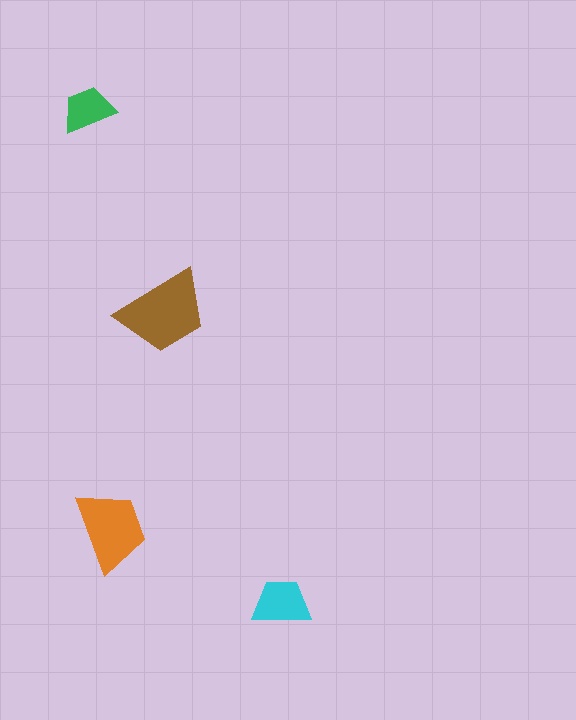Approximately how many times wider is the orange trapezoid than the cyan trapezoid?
About 1.5 times wider.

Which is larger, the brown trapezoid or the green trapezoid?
The brown one.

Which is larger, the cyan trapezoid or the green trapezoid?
The cyan one.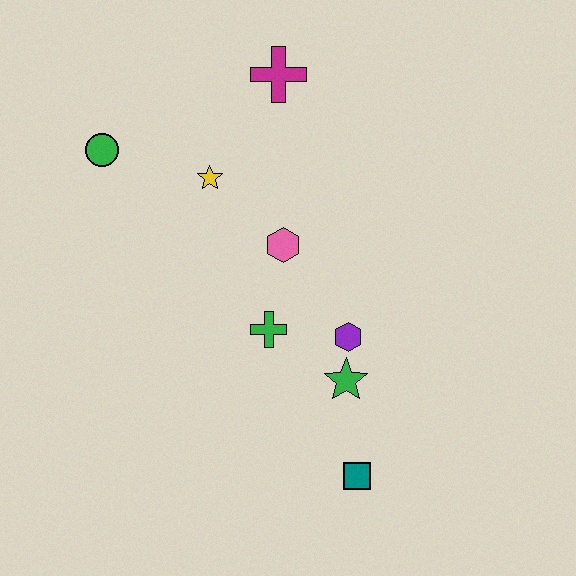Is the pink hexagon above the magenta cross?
No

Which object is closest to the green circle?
The yellow star is closest to the green circle.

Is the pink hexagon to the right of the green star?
No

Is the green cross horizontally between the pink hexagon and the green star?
No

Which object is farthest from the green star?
The green circle is farthest from the green star.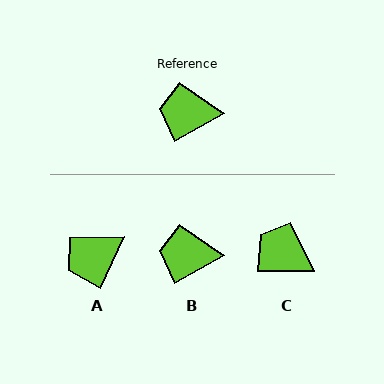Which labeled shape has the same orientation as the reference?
B.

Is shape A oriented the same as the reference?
No, it is off by about 35 degrees.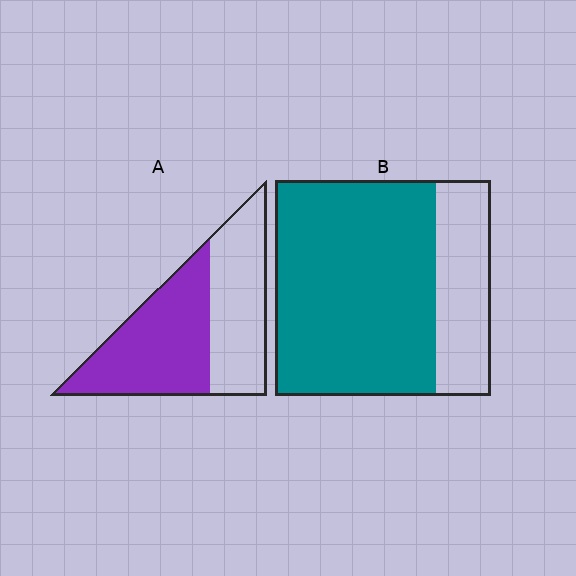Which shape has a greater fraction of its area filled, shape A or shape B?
Shape B.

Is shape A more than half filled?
Yes.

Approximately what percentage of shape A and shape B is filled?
A is approximately 55% and B is approximately 75%.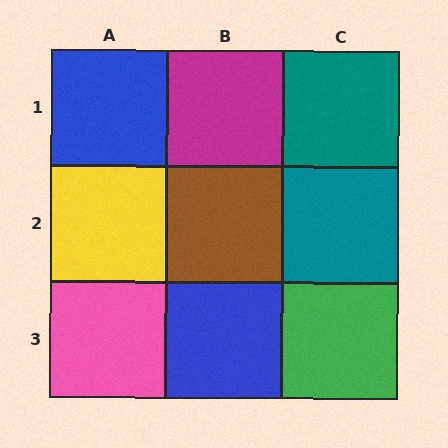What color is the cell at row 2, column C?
Teal.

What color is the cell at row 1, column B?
Magenta.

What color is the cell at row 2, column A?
Yellow.